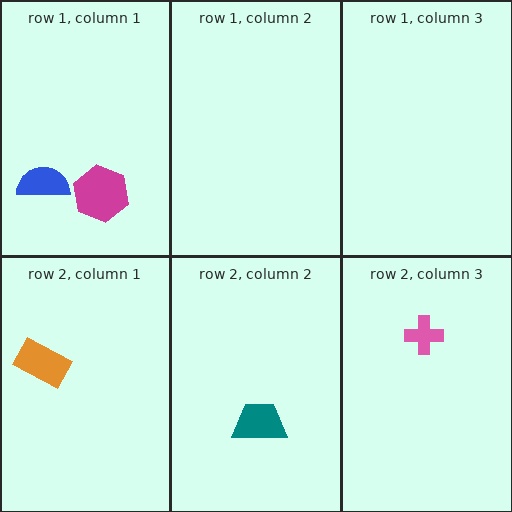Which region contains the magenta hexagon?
The row 1, column 1 region.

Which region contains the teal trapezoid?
The row 2, column 2 region.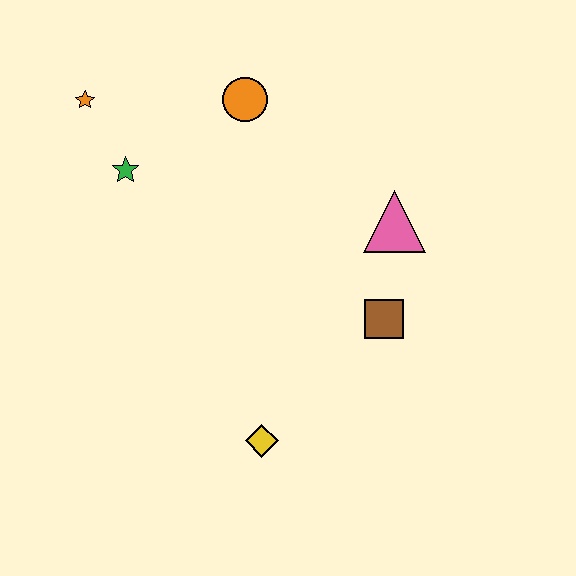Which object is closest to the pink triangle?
The brown square is closest to the pink triangle.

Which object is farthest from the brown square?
The orange star is farthest from the brown square.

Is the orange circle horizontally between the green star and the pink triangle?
Yes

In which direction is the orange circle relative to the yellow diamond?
The orange circle is above the yellow diamond.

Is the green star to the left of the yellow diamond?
Yes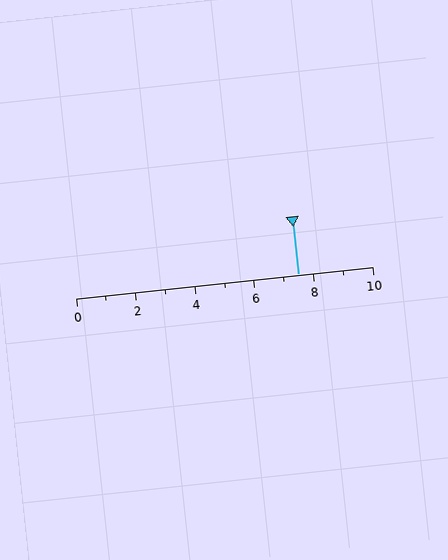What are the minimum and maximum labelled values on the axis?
The axis runs from 0 to 10.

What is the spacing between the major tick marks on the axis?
The major ticks are spaced 2 apart.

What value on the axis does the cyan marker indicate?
The marker indicates approximately 7.5.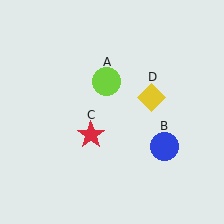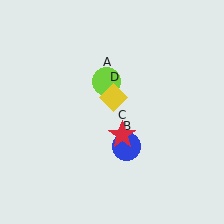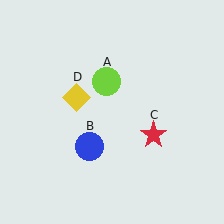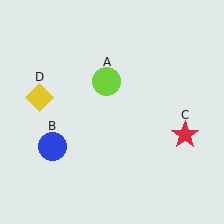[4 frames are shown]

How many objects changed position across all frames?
3 objects changed position: blue circle (object B), red star (object C), yellow diamond (object D).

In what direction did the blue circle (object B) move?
The blue circle (object B) moved left.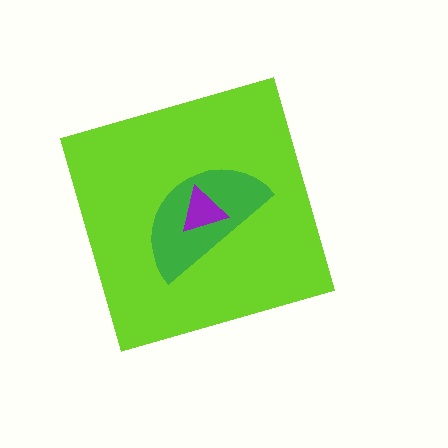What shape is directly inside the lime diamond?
The green semicircle.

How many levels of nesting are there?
3.